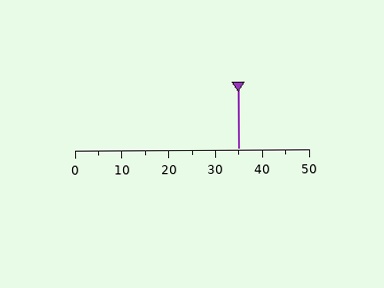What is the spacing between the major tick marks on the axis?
The major ticks are spaced 10 apart.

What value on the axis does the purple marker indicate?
The marker indicates approximately 35.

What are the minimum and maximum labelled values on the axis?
The axis runs from 0 to 50.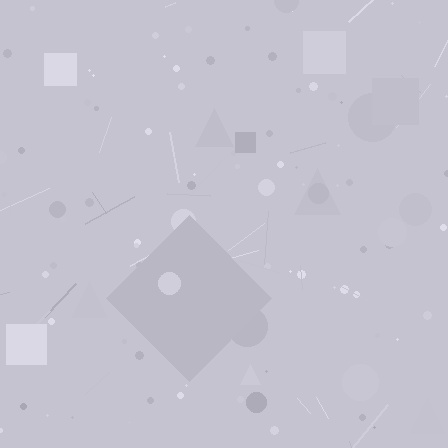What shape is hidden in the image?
A diamond is hidden in the image.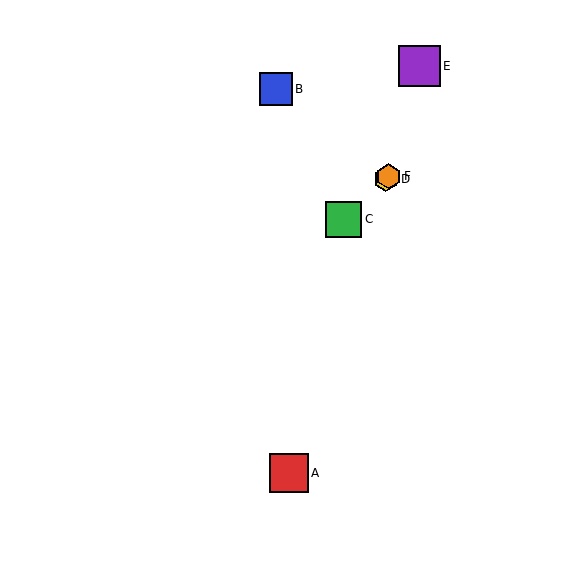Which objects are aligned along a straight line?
Objects C, D, F are aligned along a straight line.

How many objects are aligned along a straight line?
3 objects (C, D, F) are aligned along a straight line.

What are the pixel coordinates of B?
Object B is at (276, 89).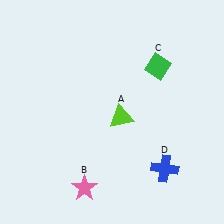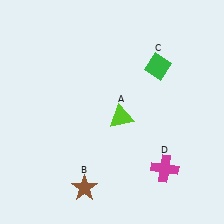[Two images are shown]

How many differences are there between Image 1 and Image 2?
There are 2 differences between the two images.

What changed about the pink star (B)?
In Image 1, B is pink. In Image 2, it changed to brown.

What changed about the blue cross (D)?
In Image 1, D is blue. In Image 2, it changed to magenta.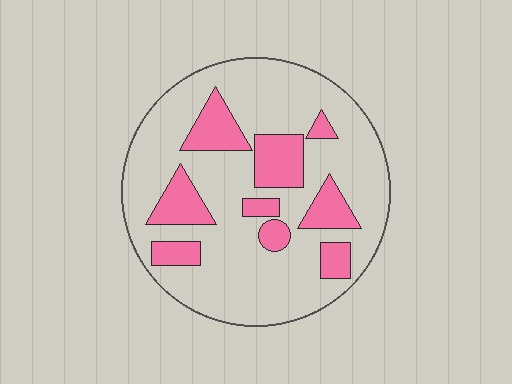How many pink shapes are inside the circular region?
9.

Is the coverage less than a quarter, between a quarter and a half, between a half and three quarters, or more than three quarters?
Less than a quarter.